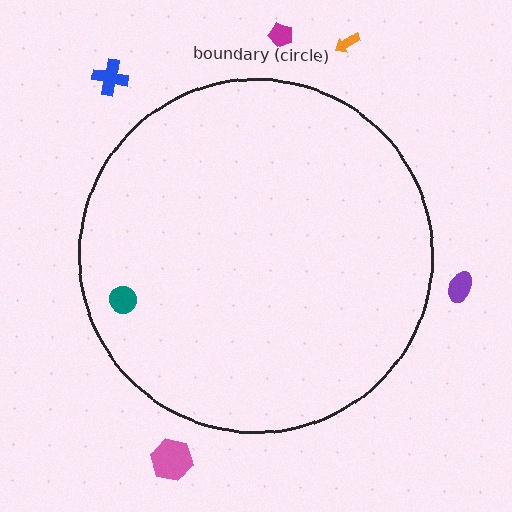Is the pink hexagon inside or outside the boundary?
Outside.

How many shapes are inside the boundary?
1 inside, 5 outside.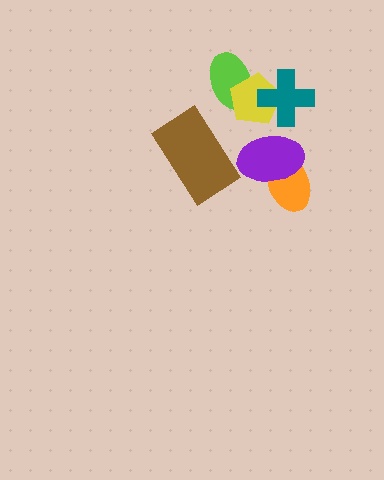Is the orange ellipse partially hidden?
Yes, it is partially covered by another shape.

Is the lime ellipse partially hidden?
Yes, it is partially covered by another shape.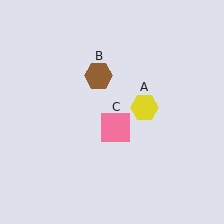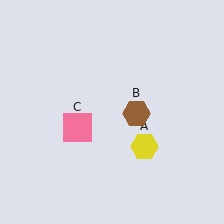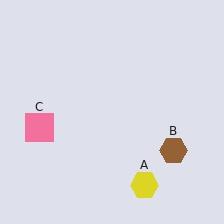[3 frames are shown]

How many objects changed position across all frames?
3 objects changed position: yellow hexagon (object A), brown hexagon (object B), pink square (object C).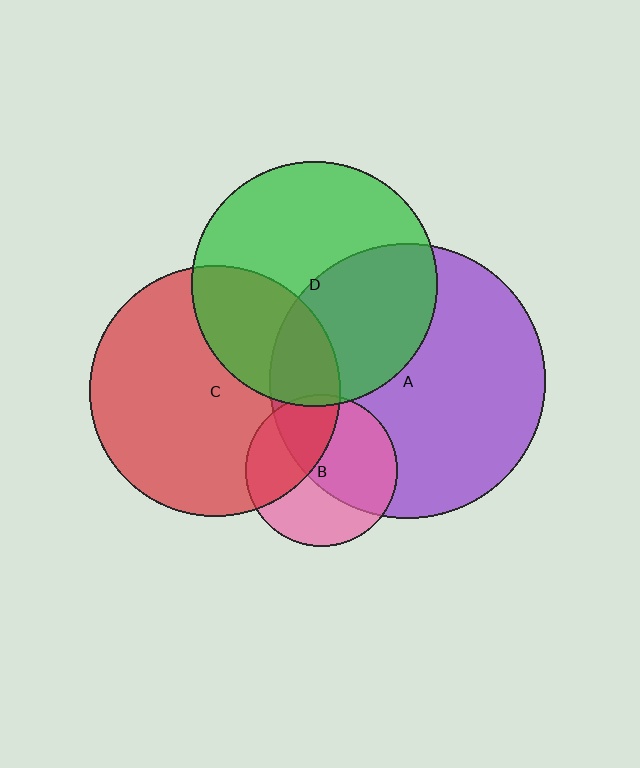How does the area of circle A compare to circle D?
Approximately 1.3 times.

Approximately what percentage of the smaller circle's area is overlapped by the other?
Approximately 55%.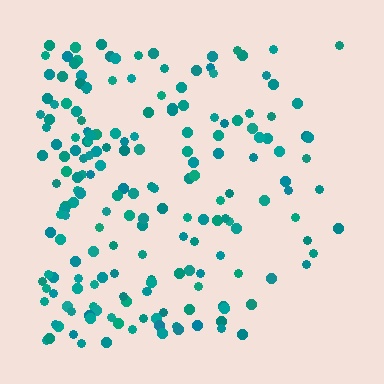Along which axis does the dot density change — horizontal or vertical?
Horizontal.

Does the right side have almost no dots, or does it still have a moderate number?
Still a moderate number, just noticeably fewer than the left.